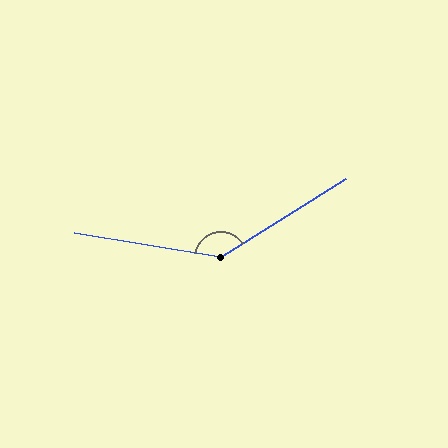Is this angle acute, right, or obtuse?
It is obtuse.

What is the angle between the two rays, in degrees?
Approximately 138 degrees.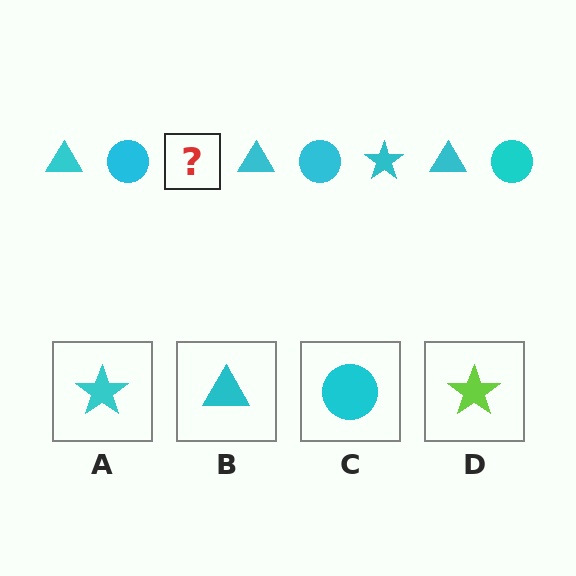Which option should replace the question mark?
Option A.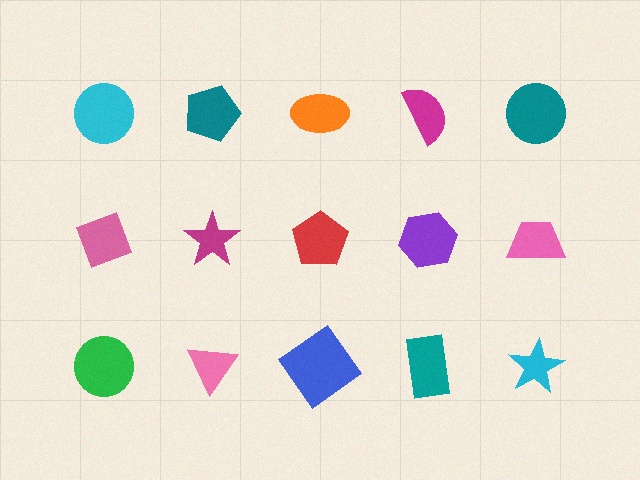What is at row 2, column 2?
A magenta star.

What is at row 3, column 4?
A teal rectangle.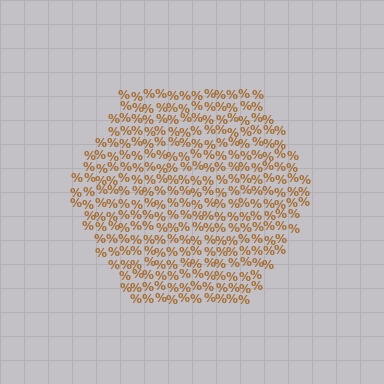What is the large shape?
The large shape is a hexagon.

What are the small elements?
The small elements are percent signs.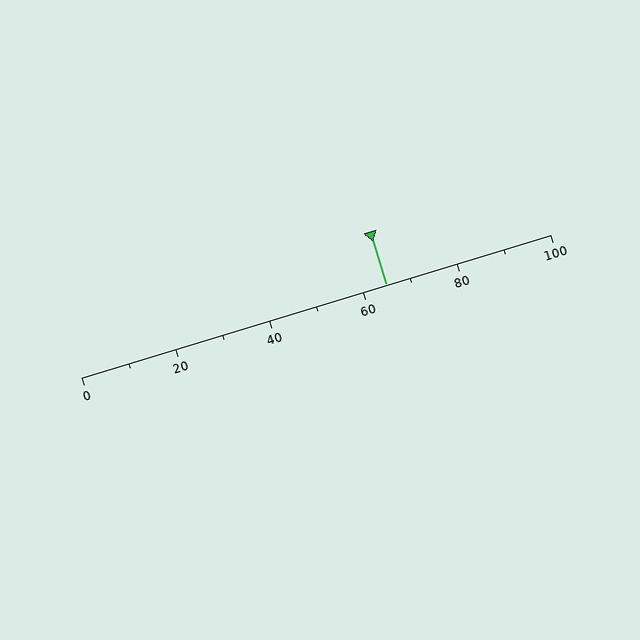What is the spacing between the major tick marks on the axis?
The major ticks are spaced 20 apart.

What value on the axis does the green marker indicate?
The marker indicates approximately 65.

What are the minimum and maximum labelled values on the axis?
The axis runs from 0 to 100.